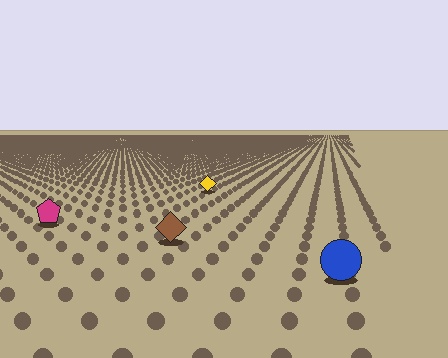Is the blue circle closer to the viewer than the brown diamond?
Yes. The blue circle is closer — you can tell from the texture gradient: the ground texture is coarser near it.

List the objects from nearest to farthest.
From nearest to farthest: the blue circle, the brown diamond, the magenta pentagon, the yellow diamond.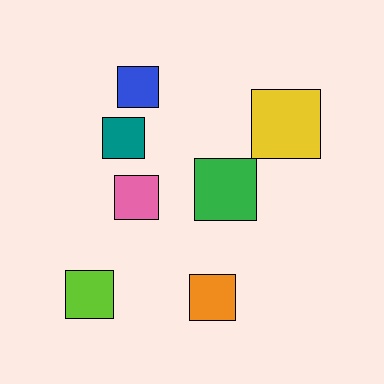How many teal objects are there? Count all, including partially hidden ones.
There is 1 teal object.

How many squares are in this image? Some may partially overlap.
There are 7 squares.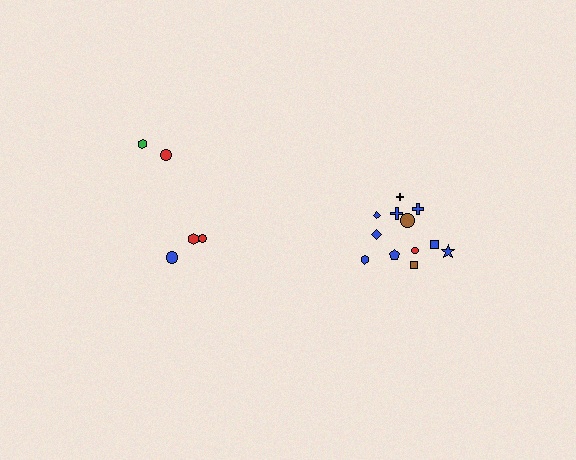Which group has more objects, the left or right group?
The right group.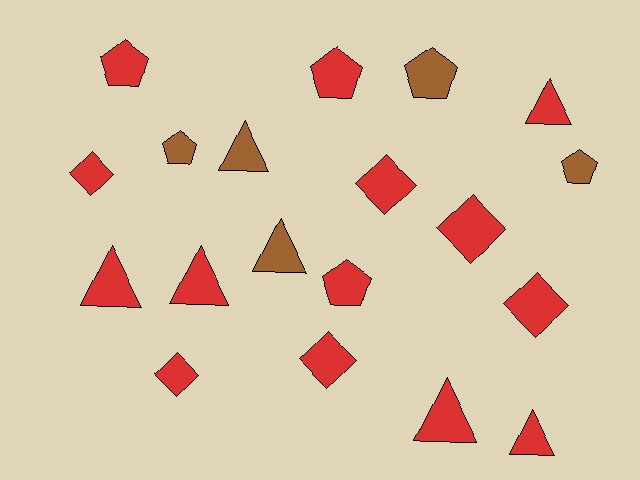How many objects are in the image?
There are 19 objects.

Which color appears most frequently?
Red, with 14 objects.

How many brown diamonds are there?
There are no brown diamonds.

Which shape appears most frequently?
Triangle, with 7 objects.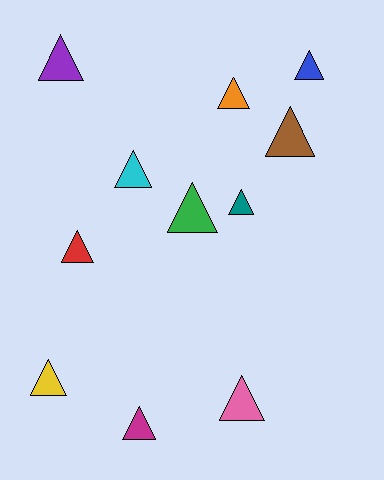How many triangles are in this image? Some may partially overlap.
There are 11 triangles.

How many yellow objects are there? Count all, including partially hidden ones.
There is 1 yellow object.